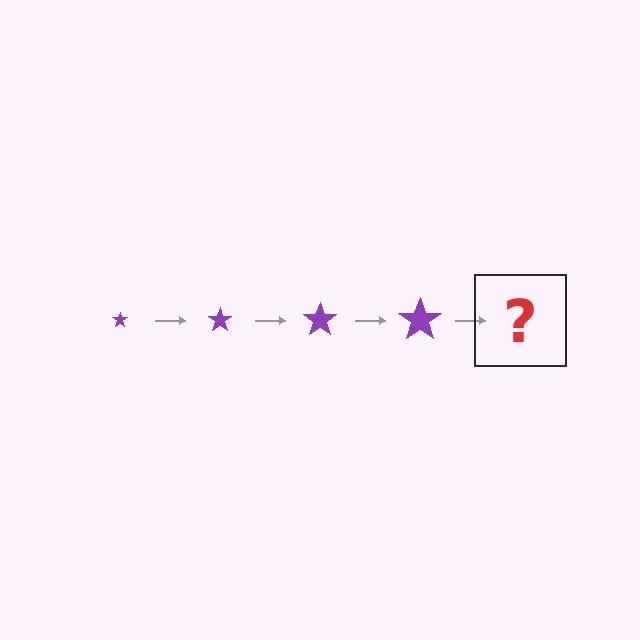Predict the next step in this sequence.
The next step is a purple star, larger than the previous one.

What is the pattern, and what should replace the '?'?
The pattern is that the star gets progressively larger each step. The '?' should be a purple star, larger than the previous one.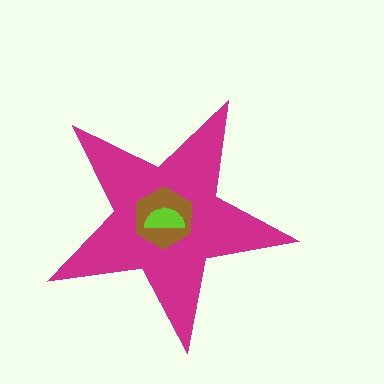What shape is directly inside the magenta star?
The brown hexagon.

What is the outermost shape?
The magenta star.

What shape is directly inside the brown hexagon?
The lime semicircle.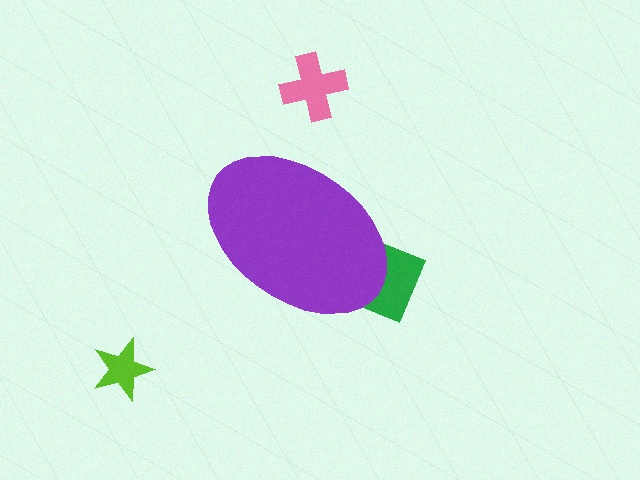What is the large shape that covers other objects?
A purple ellipse.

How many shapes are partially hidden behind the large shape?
1 shape is partially hidden.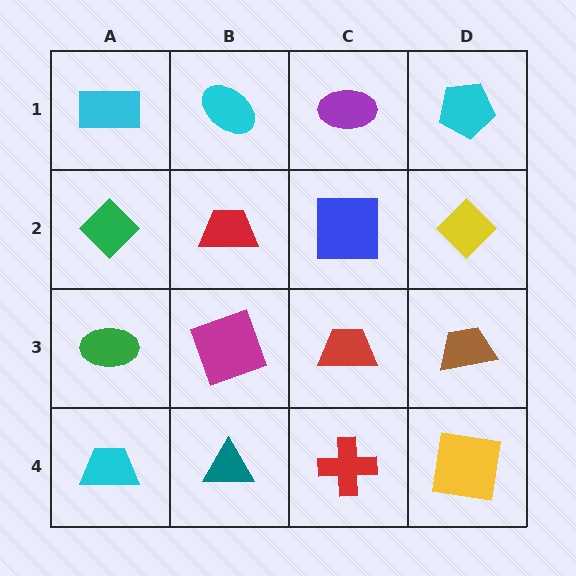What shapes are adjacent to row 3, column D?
A yellow diamond (row 2, column D), a yellow square (row 4, column D), a red trapezoid (row 3, column C).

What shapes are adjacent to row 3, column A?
A green diamond (row 2, column A), a cyan trapezoid (row 4, column A), a magenta square (row 3, column B).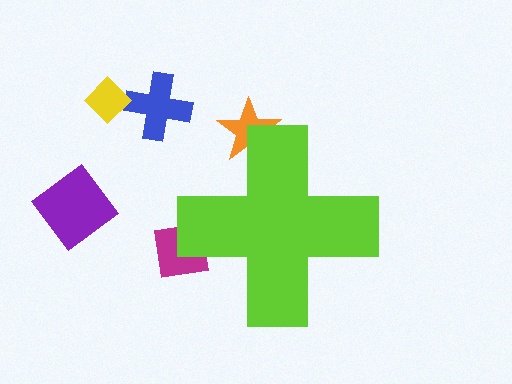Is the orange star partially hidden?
Yes, the orange star is partially hidden behind the lime cross.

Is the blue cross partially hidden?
No, the blue cross is fully visible.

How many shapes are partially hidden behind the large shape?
2 shapes are partially hidden.